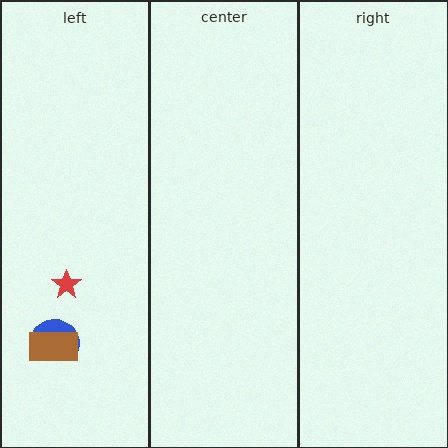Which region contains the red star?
The left region.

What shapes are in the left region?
The red star, the blue semicircle, the brown rectangle.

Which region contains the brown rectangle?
The left region.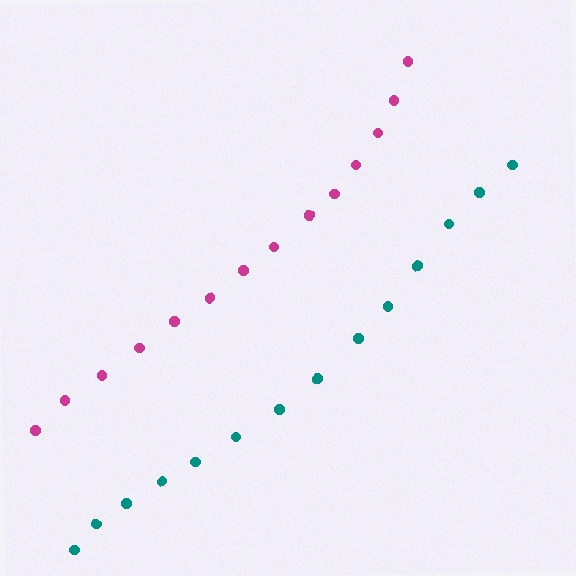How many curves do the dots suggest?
There are 2 distinct paths.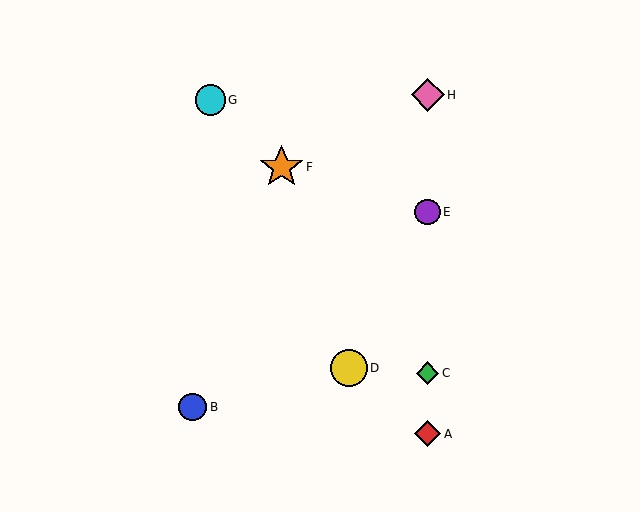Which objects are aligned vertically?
Objects A, C, E, H are aligned vertically.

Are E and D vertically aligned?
No, E is at x≈428 and D is at x≈349.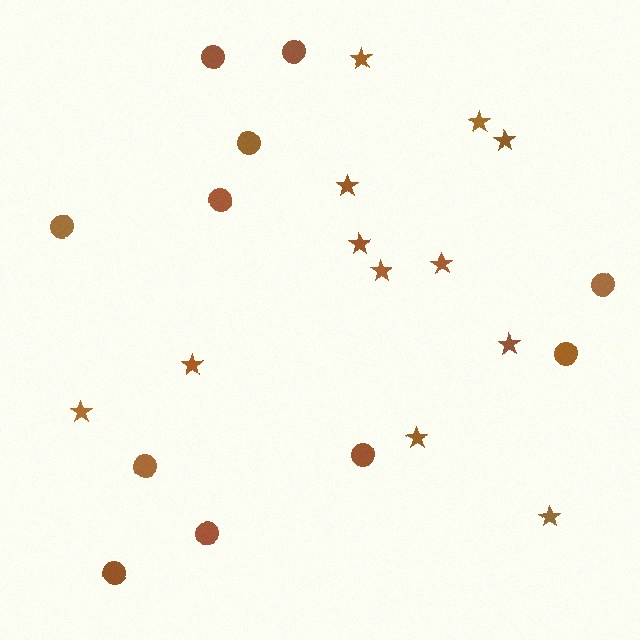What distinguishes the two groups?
There are 2 groups: one group of stars (12) and one group of circles (11).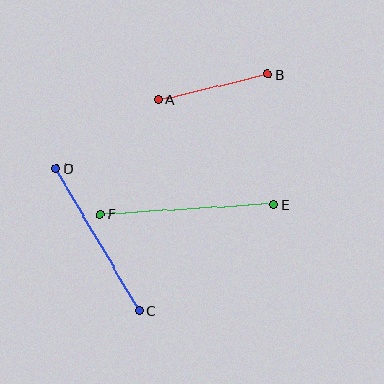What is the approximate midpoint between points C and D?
The midpoint is at approximately (97, 240) pixels.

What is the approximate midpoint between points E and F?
The midpoint is at approximately (187, 209) pixels.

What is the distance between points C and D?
The distance is approximately 164 pixels.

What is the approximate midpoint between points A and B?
The midpoint is at approximately (213, 87) pixels.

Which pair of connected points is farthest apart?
Points E and F are farthest apart.